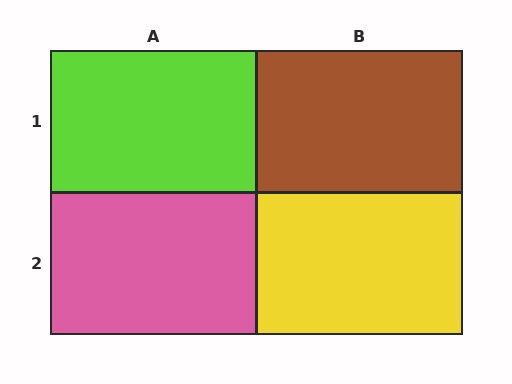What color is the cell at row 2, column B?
Yellow.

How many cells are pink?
1 cell is pink.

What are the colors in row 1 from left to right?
Lime, brown.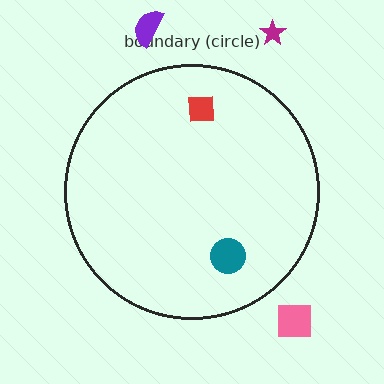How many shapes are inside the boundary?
2 inside, 3 outside.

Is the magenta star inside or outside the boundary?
Outside.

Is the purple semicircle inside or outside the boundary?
Outside.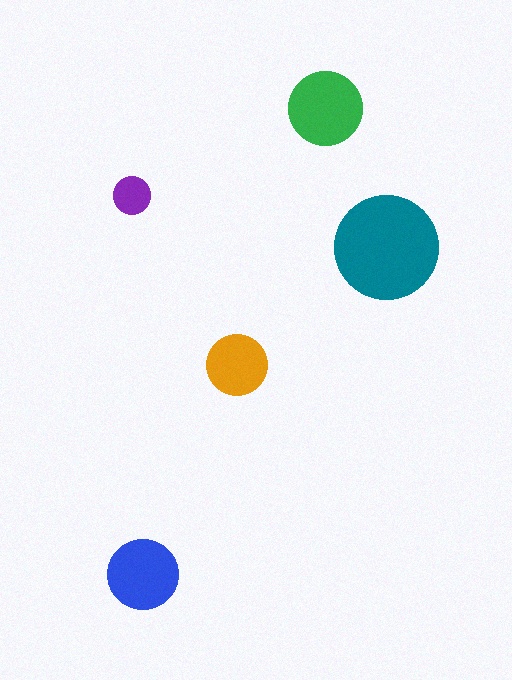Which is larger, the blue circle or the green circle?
The green one.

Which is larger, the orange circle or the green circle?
The green one.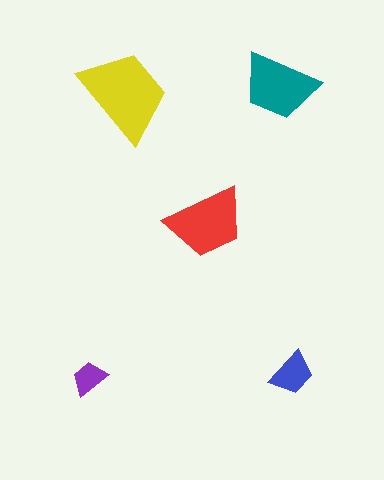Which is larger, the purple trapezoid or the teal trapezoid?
The teal one.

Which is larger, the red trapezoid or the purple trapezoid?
The red one.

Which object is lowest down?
The purple trapezoid is bottommost.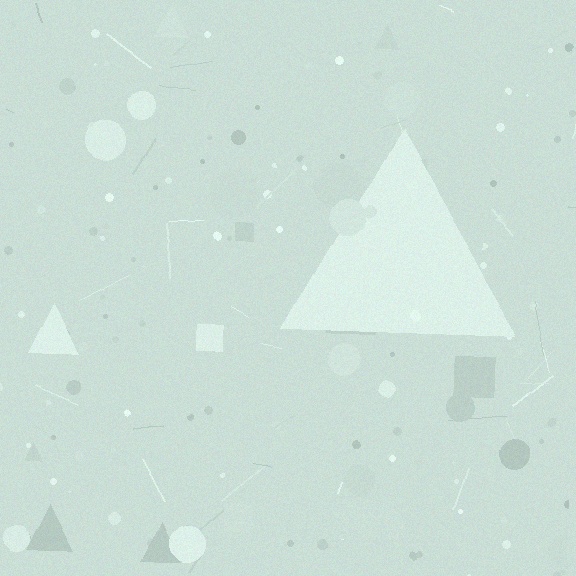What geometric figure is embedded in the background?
A triangle is embedded in the background.